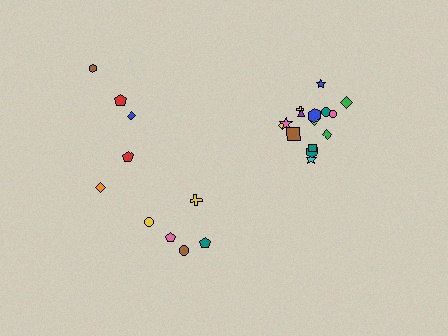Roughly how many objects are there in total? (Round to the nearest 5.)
Roughly 25 objects in total.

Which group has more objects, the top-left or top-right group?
The top-right group.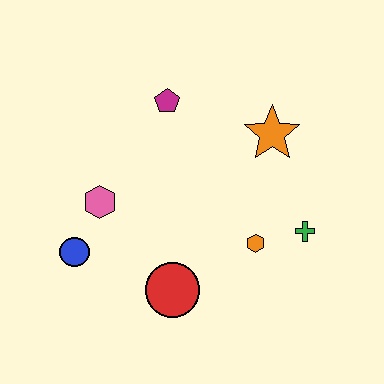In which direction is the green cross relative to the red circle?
The green cross is to the right of the red circle.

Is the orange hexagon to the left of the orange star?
Yes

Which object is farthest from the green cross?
The blue circle is farthest from the green cross.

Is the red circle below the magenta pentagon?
Yes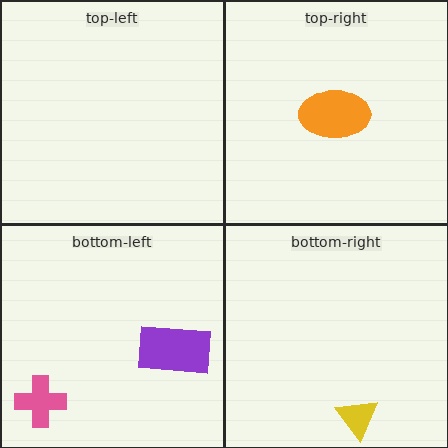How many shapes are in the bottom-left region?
2.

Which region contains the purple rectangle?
The bottom-left region.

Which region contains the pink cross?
The bottom-left region.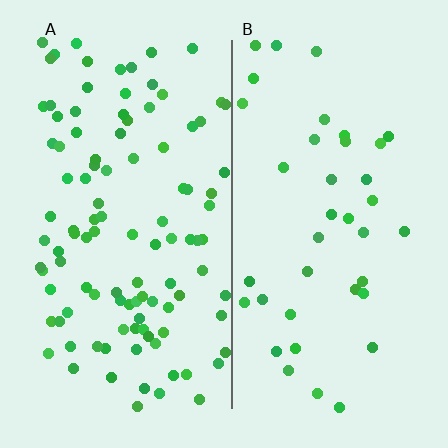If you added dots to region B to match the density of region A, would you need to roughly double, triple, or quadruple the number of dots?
Approximately triple.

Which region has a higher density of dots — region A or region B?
A (the left).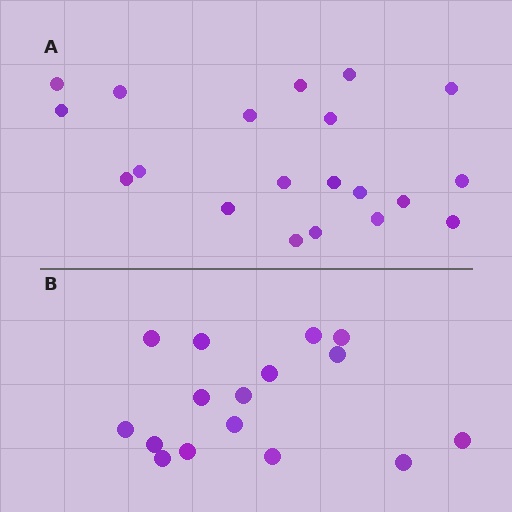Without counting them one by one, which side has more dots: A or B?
Region A (the top region) has more dots.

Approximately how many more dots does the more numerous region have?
Region A has about 4 more dots than region B.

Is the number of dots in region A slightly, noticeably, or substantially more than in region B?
Region A has noticeably more, but not dramatically so. The ratio is roughly 1.2 to 1.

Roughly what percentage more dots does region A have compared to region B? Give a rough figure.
About 25% more.